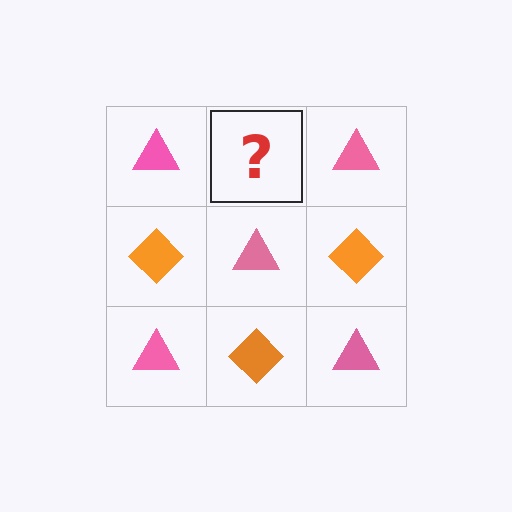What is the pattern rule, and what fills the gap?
The rule is that it alternates pink triangle and orange diamond in a checkerboard pattern. The gap should be filled with an orange diamond.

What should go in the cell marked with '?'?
The missing cell should contain an orange diamond.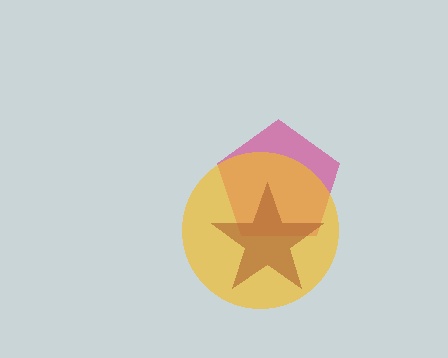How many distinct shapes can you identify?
There are 3 distinct shapes: a magenta pentagon, a yellow circle, a brown star.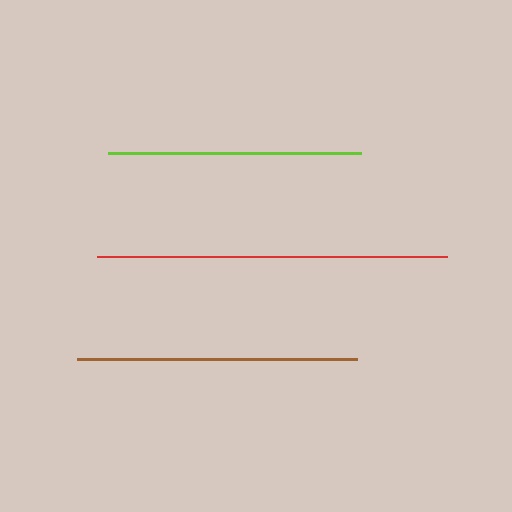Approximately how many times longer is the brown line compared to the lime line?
The brown line is approximately 1.1 times the length of the lime line.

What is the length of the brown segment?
The brown segment is approximately 281 pixels long.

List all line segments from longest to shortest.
From longest to shortest: red, brown, lime.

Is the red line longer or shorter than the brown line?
The red line is longer than the brown line.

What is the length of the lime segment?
The lime segment is approximately 253 pixels long.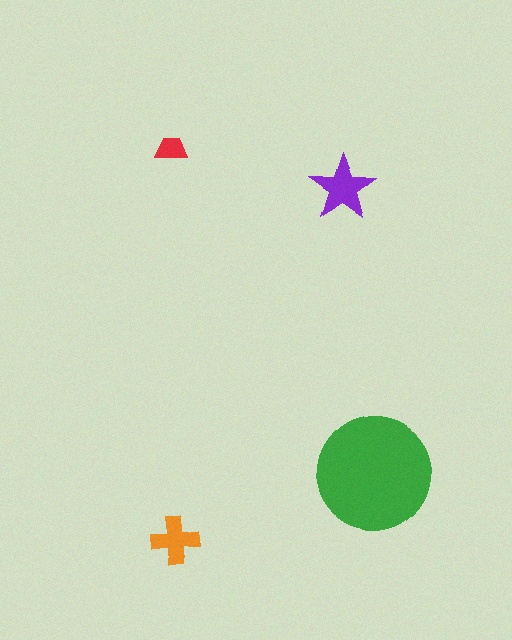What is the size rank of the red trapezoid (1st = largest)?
4th.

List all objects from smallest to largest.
The red trapezoid, the orange cross, the purple star, the green circle.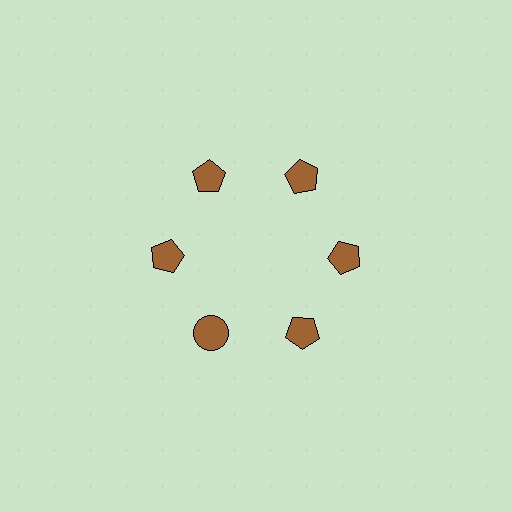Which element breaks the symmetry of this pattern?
The brown circle at roughly the 7 o'clock position breaks the symmetry. All other shapes are brown pentagons.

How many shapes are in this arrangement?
There are 6 shapes arranged in a ring pattern.